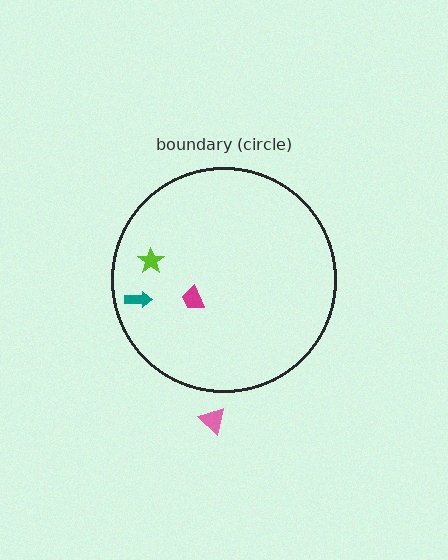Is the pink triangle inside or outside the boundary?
Outside.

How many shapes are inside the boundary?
3 inside, 1 outside.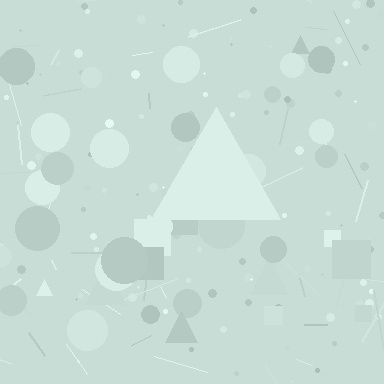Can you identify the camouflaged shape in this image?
The camouflaged shape is a triangle.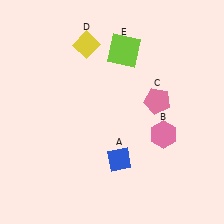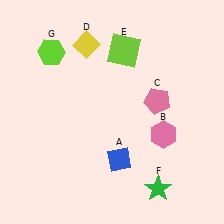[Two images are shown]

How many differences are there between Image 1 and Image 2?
There are 2 differences between the two images.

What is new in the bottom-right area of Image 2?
A green star (F) was added in the bottom-right area of Image 2.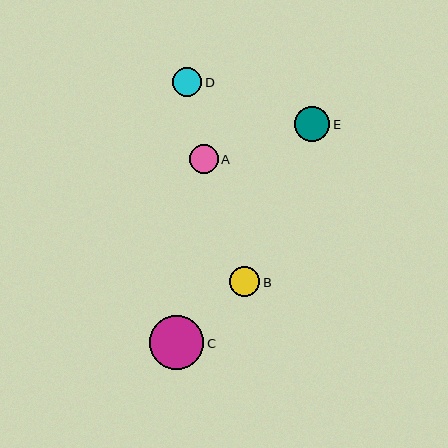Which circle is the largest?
Circle C is the largest with a size of approximately 54 pixels.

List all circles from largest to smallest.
From largest to smallest: C, E, B, D, A.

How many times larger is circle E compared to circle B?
Circle E is approximately 1.2 times the size of circle B.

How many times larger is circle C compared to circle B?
Circle C is approximately 1.8 times the size of circle B.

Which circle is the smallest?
Circle A is the smallest with a size of approximately 29 pixels.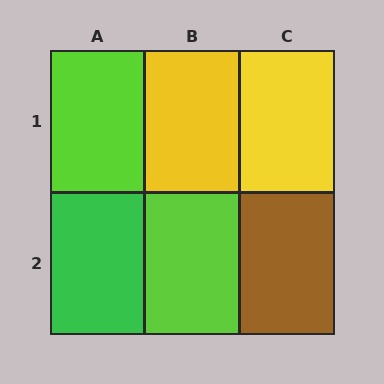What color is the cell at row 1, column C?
Yellow.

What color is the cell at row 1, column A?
Lime.